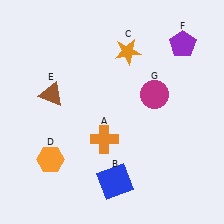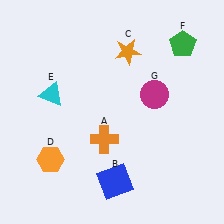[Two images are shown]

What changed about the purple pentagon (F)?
In Image 1, F is purple. In Image 2, it changed to green.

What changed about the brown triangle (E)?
In Image 1, E is brown. In Image 2, it changed to cyan.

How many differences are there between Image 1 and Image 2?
There are 2 differences between the two images.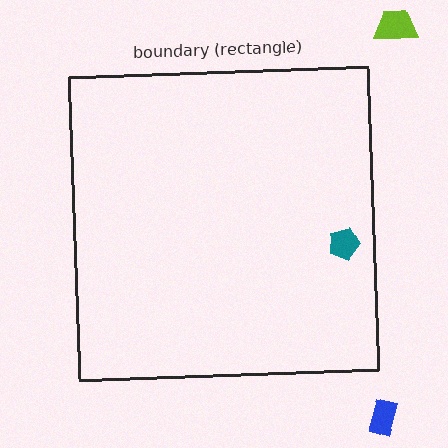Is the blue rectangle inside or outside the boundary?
Outside.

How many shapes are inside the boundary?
1 inside, 2 outside.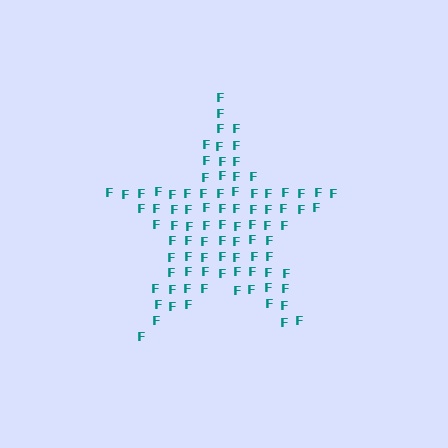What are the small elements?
The small elements are letter F's.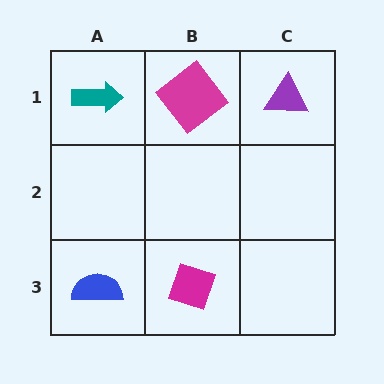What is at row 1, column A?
A teal arrow.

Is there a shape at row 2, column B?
No, that cell is empty.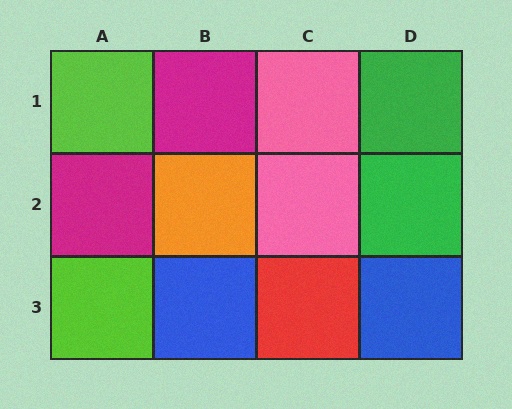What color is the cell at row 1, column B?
Magenta.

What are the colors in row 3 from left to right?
Lime, blue, red, blue.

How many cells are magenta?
2 cells are magenta.